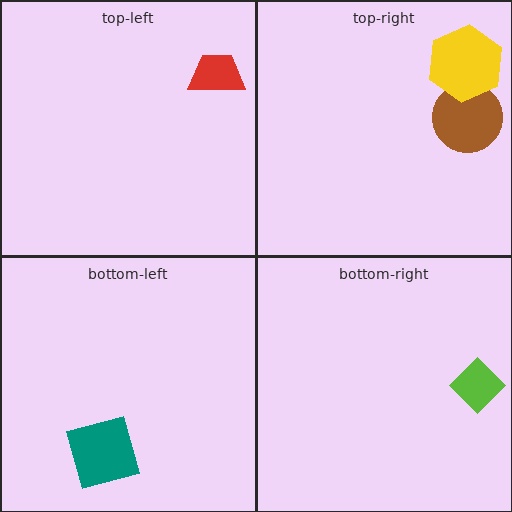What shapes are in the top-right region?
The brown circle, the yellow hexagon.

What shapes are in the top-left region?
The red trapezoid.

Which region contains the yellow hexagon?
The top-right region.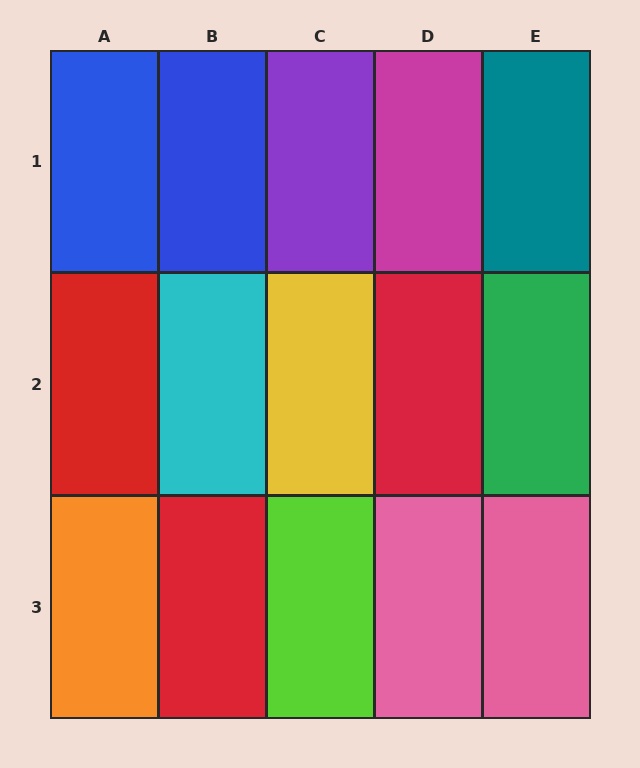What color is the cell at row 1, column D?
Magenta.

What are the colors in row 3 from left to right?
Orange, red, lime, pink, pink.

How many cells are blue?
2 cells are blue.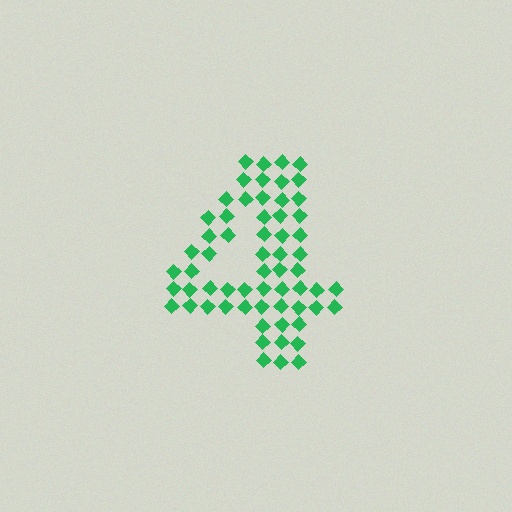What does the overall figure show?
The overall figure shows the digit 4.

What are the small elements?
The small elements are diamonds.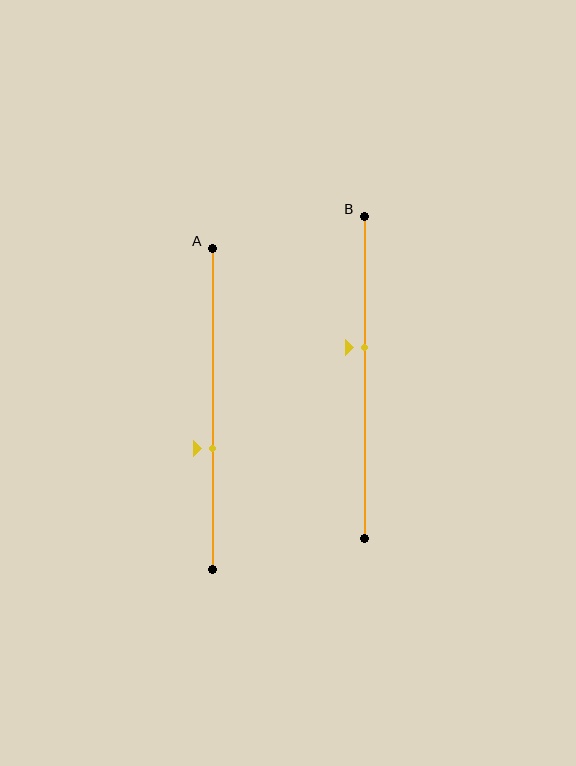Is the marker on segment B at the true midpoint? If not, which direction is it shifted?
No, the marker on segment B is shifted upward by about 9% of the segment length.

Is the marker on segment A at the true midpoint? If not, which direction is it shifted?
No, the marker on segment A is shifted downward by about 12% of the segment length.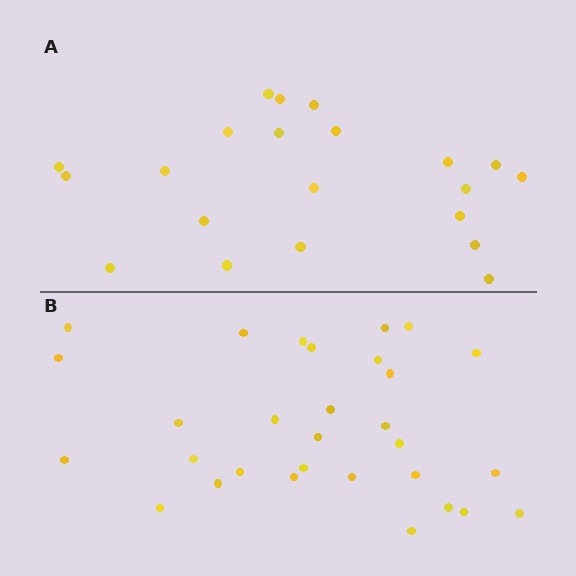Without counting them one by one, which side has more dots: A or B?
Region B (the bottom region) has more dots.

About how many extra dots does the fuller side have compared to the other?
Region B has roughly 8 or so more dots than region A.